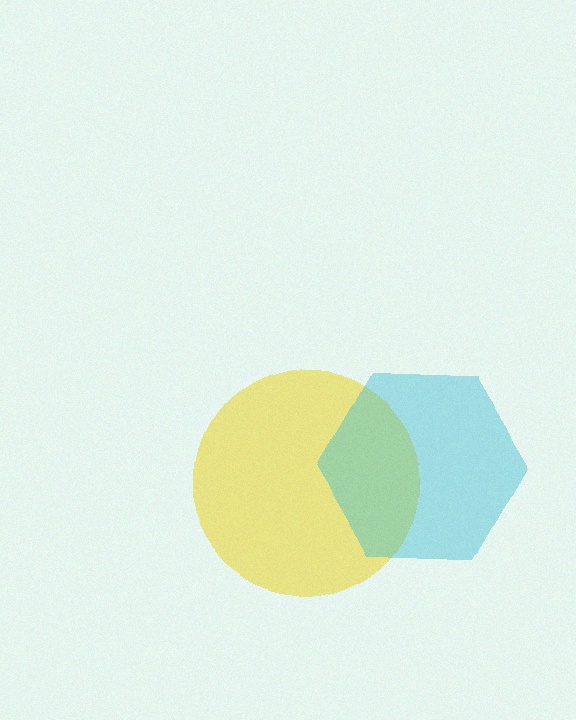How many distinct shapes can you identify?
There are 2 distinct shapes: a yellow circle, a cyan hexagon.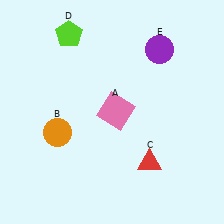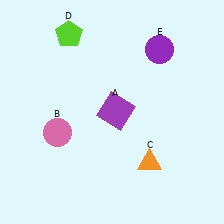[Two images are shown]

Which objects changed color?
A changed from pink to purple. B changed from orange to pink. C changed from red to orange.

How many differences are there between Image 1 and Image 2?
There are 3 differences between the two images.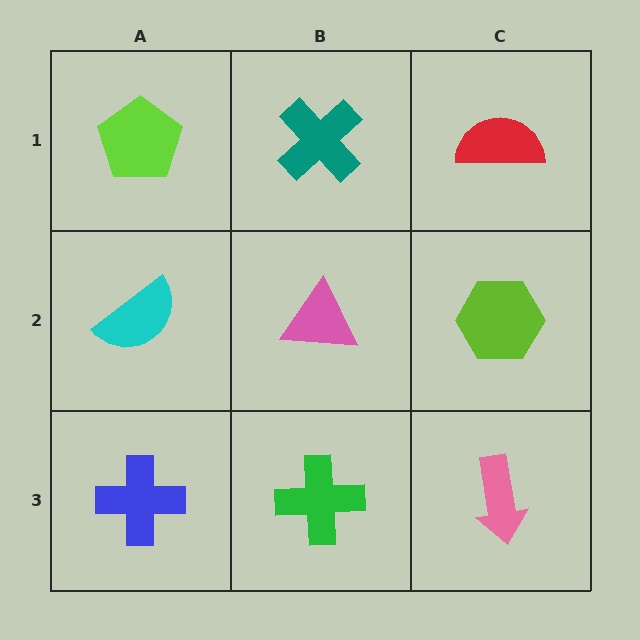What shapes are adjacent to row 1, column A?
A cyan semicircle (row 2, column A), a teal cross (row 1, column B).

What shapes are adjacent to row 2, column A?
A lime pentagon (row 1, column A), a blue cross (row 3, column A), a pink triangle (row 2, column B).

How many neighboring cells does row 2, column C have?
3.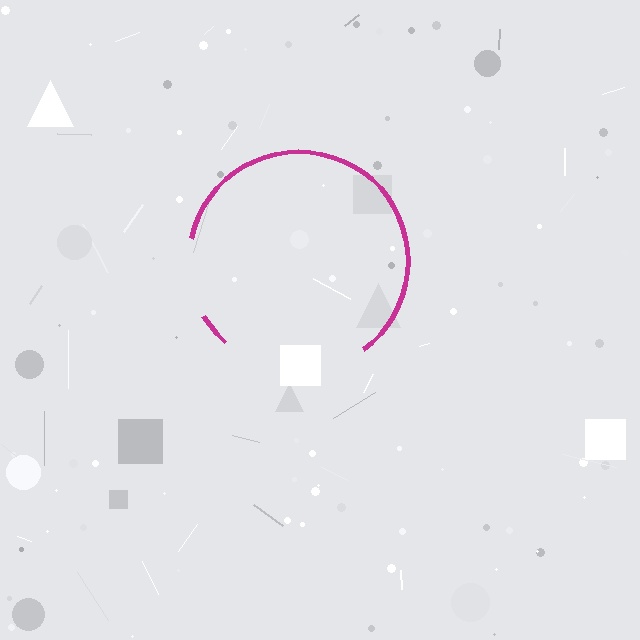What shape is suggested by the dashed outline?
The dashed outline suggests a circle.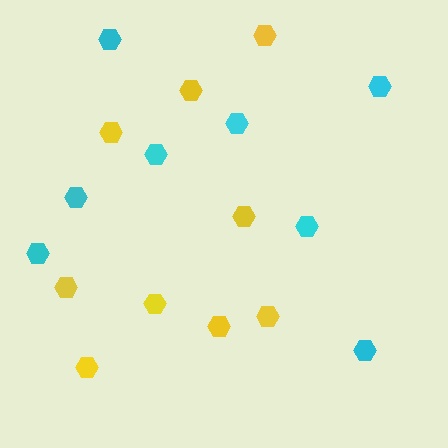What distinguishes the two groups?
There are 2 groups: one group of yellow hexagons (9) and one group of cyan hexagons (8).